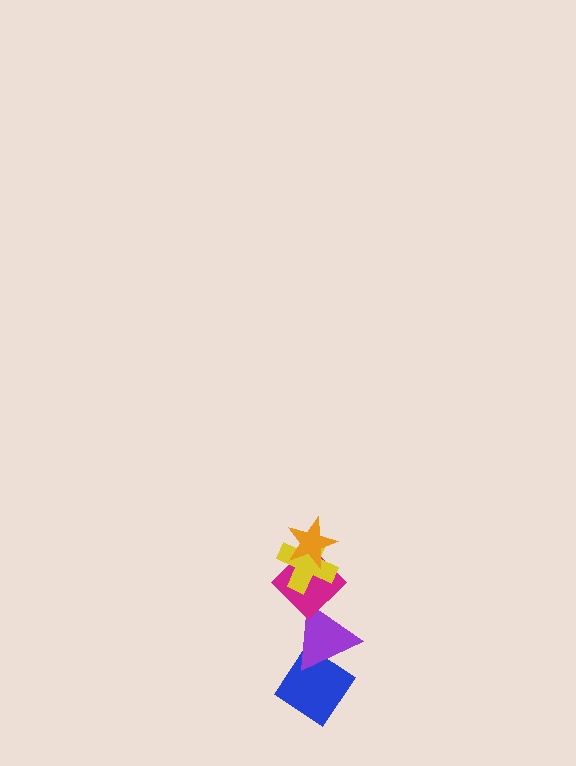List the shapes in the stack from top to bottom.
From top to bottom: the orange star, the yellow cross, the magenta diamond, the purple triangle, the blue diamond.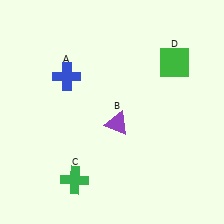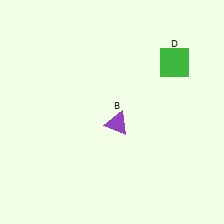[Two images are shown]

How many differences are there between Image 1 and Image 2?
There are 2 differences between the two images.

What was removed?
The blue cross (A), the green cross (C) were removed in Image 2.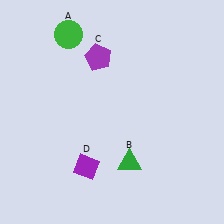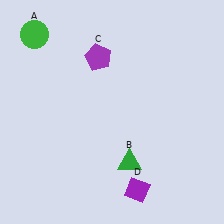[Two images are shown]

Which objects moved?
The objects that moved are: the green circle (A), the purple diamond (D).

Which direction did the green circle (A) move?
The green circle (A) moved left.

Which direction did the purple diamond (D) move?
The purple diamond (D) moved right.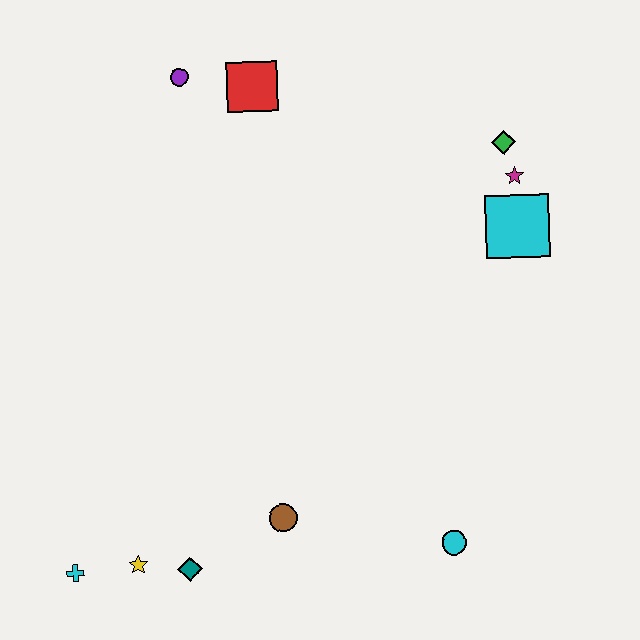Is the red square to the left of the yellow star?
No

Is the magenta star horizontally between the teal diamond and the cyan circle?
No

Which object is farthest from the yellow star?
The green diamond is farthest from the yellow star.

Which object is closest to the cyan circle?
The brown circle is closest to the cyan circle.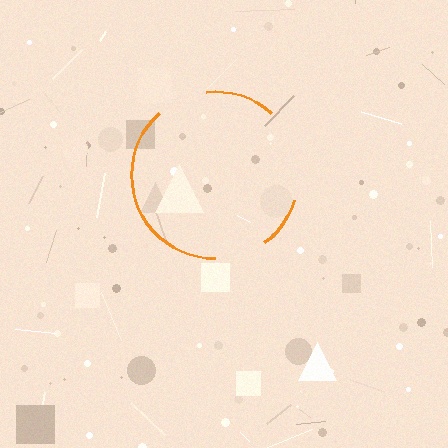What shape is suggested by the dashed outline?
The dashed outline suggests a circle.